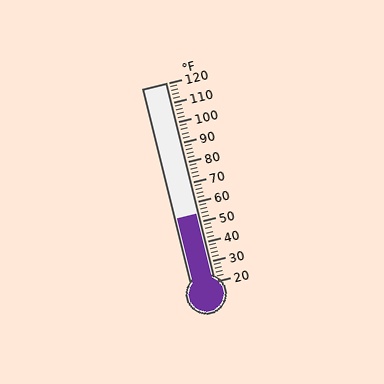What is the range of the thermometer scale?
The thermometer scale ranges from 20°F to 120°F.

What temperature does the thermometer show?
The thermometer shows approximately 54°F.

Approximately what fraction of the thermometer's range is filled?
The thermometer is filled to approximately 35% of its range.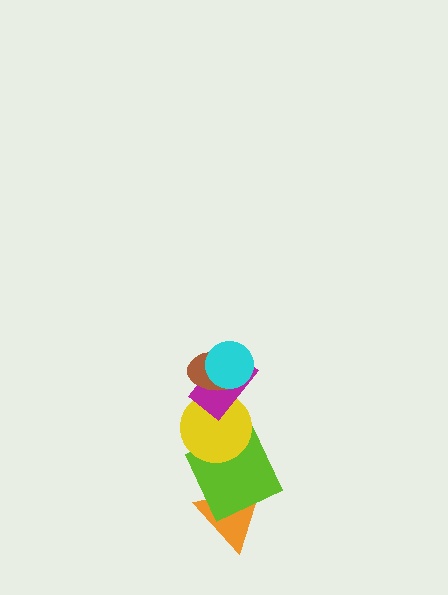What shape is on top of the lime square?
The yellow circle is on top of the lime square.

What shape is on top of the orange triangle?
The lime square is on top of the orange triangle.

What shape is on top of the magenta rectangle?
The brown ellipse is on top of the magenta rectangle.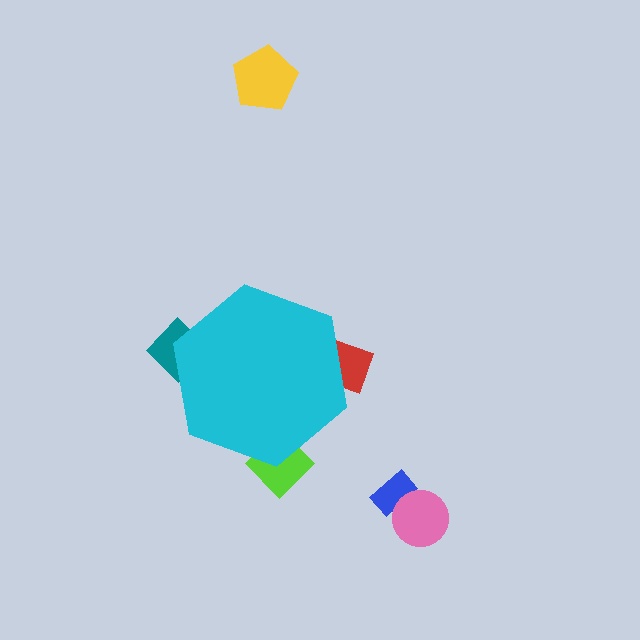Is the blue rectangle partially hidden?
No, the blue rectangle is fully visible.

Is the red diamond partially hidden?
Yes, the red diamond is partially hidden behind the cyan hexagon.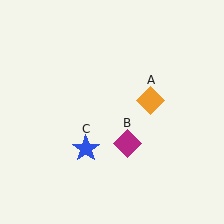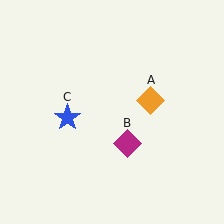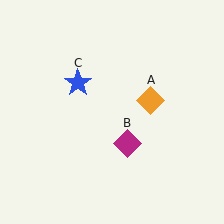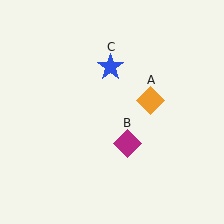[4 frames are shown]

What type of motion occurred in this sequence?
The blue star (object C) rotated clockwise around the center of the scene.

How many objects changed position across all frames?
1 object changed position: blue star (object C).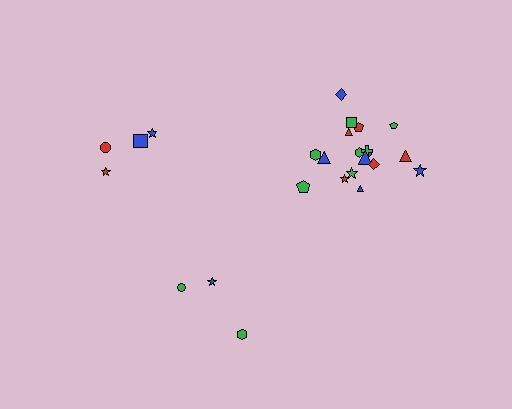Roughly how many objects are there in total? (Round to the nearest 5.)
Roughly 25 objects in total.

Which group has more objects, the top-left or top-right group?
The top-right group.